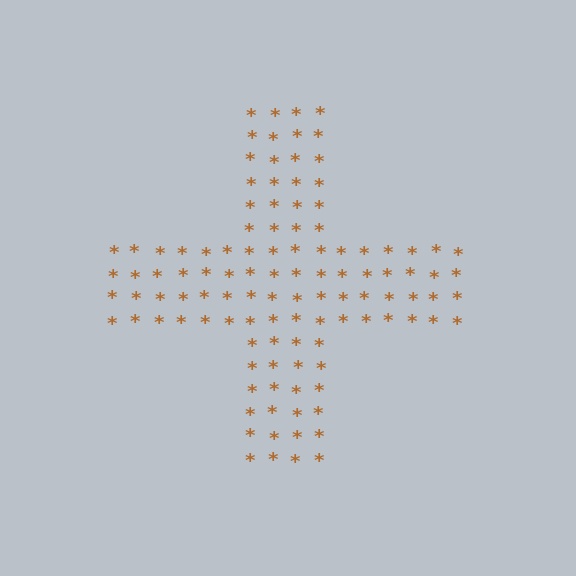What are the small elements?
The small elements are asterisks.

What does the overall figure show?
The overall figure shows a cross.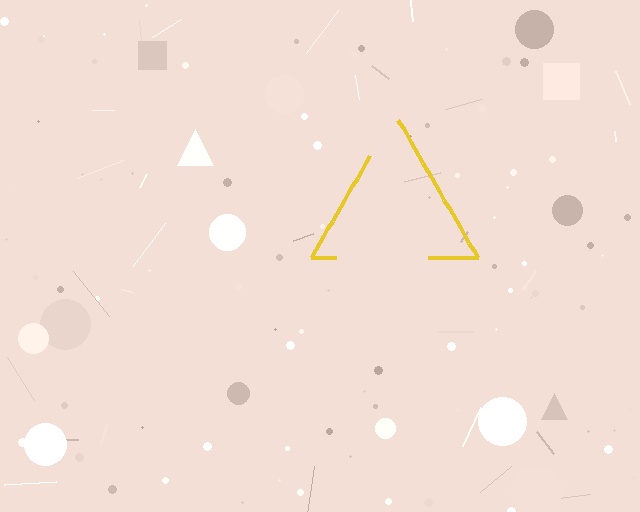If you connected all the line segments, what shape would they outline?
They would outline a triangle.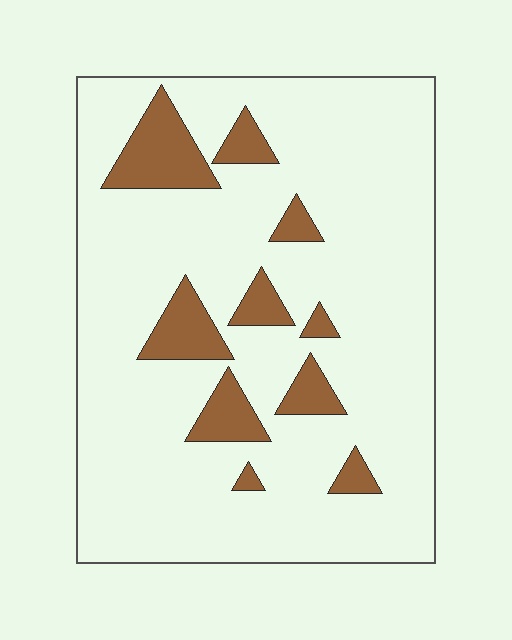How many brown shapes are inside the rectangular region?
10.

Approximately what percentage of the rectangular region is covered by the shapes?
Approximately 15%.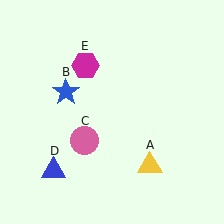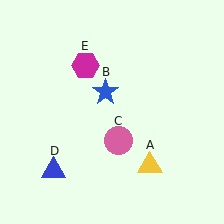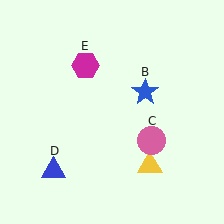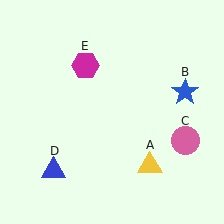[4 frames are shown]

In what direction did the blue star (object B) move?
The blue star (object B) moved right.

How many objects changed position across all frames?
2 objects changed position: blue star (object B), pink circle (object C).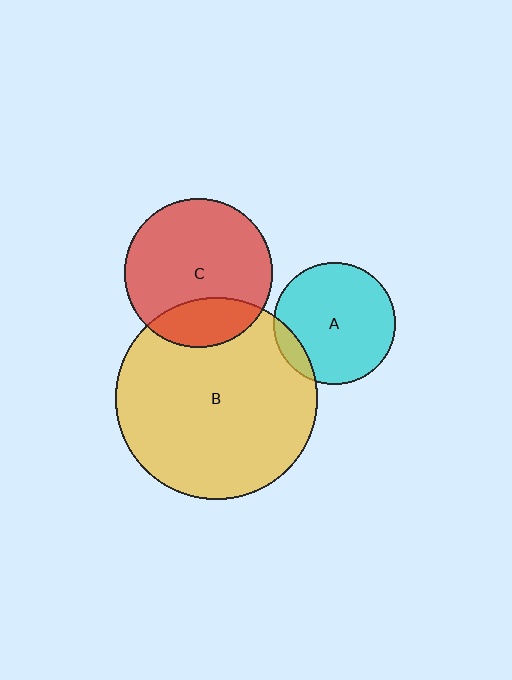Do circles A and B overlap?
Yes.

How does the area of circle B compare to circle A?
Approximately 2.7 times.